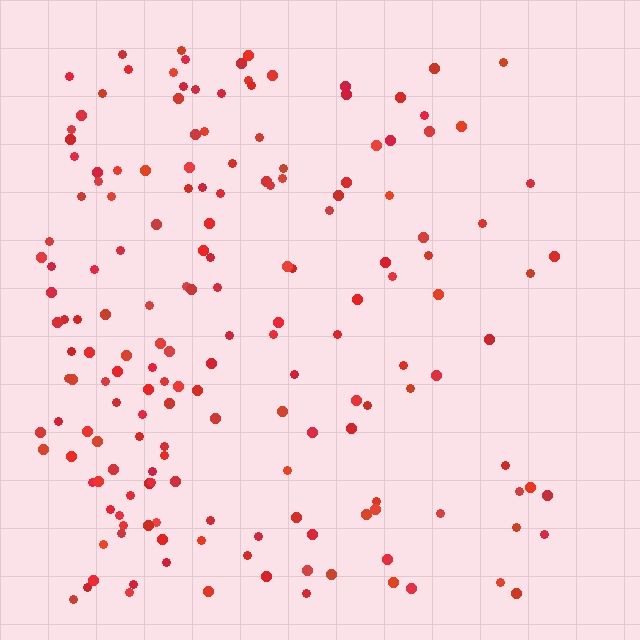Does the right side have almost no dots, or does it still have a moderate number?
Still a moderate number, just noticeably fewer than the left.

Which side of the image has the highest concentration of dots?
The left.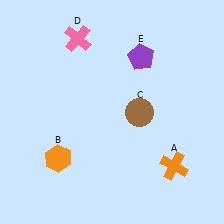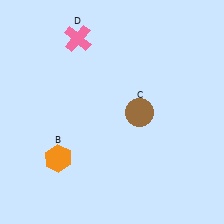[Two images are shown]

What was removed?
The orange cross (A), the purple pentagon (E) were removed in Image 2.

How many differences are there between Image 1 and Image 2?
There are 2 differences between the two images.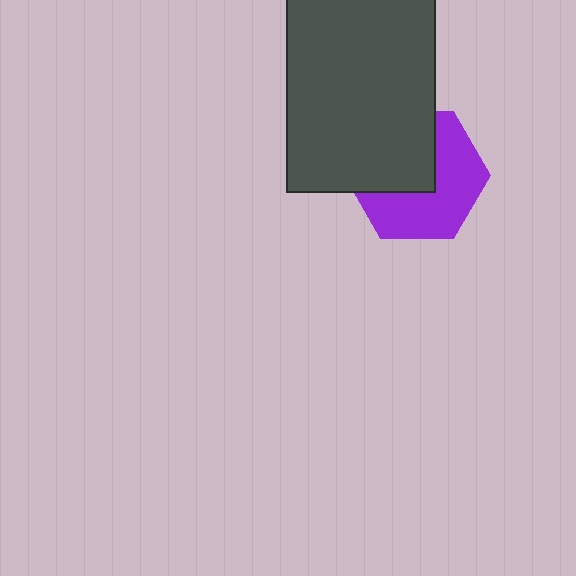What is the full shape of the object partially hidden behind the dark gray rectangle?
The partially hidden object is a purple hexagon.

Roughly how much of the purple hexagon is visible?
About half of it is visible (roughly 56%).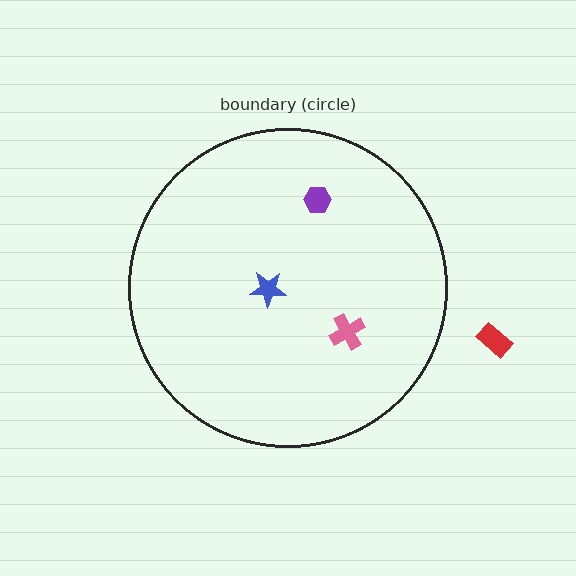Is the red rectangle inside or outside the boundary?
Outside.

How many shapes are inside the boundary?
3 inside, 1 outside.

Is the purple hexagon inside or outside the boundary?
Inside.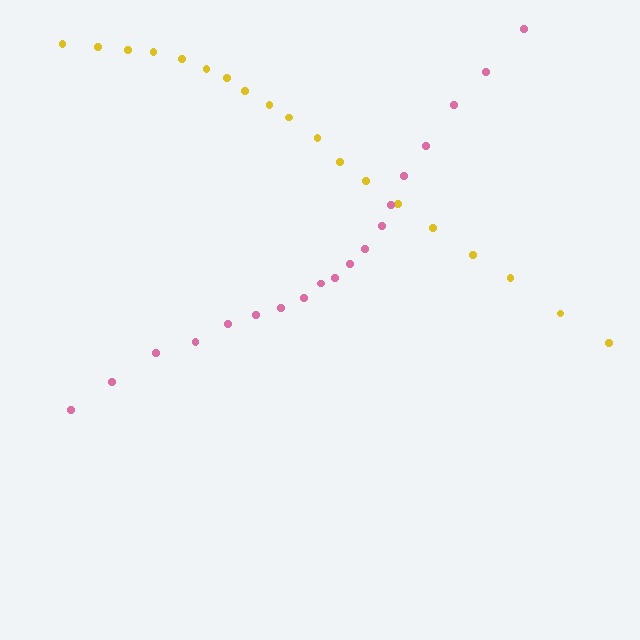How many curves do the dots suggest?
There are 2 distinct paths.